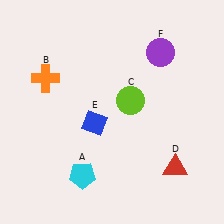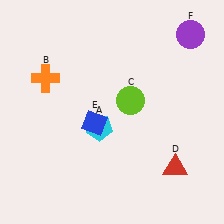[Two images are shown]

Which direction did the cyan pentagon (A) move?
The cyan pentagon (A) moved up.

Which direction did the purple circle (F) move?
The purple circle (F) moved right.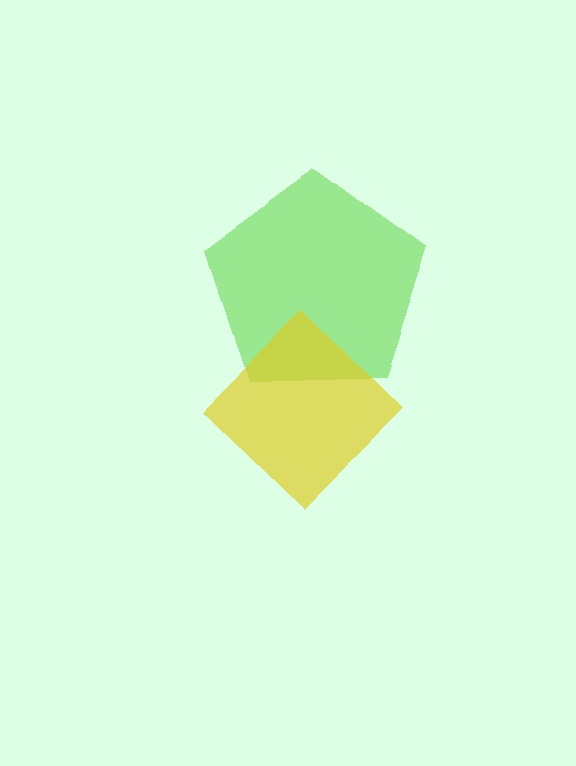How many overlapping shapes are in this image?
There are 2 overlapping shapes in the image.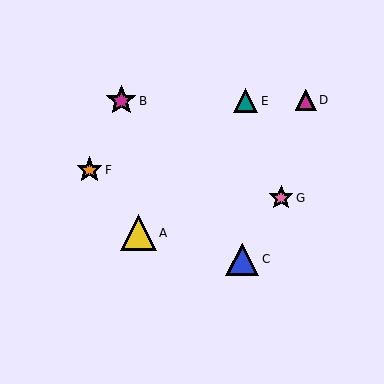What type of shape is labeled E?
Shape E is a teal triangle.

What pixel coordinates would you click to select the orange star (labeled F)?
Click at (89, 170) to select the orange star F.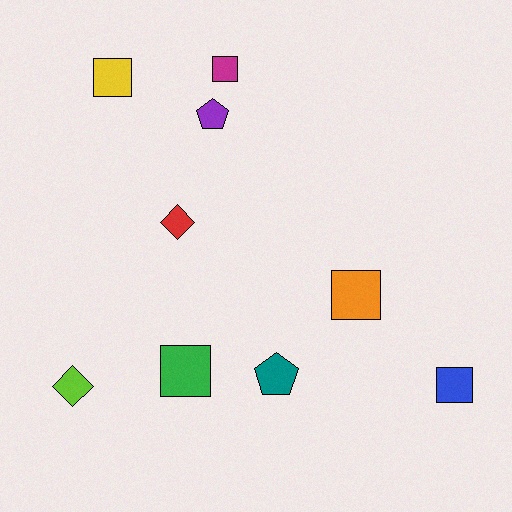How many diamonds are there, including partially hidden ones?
There are 2 diamonds.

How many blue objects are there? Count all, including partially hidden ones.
There is 1 blue object.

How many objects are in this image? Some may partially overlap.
There are 9 objects.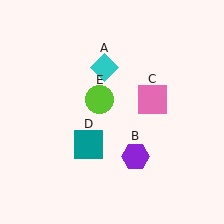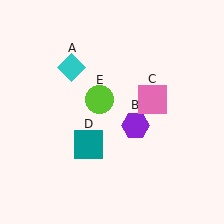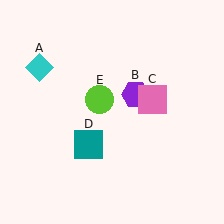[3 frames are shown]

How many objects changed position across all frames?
2 objects changed position: cyan diamond (object A), purple hexagon (object B).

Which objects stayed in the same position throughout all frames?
Pink square (object C) and teal square (object D) and lime circle (object E) remained stationary.